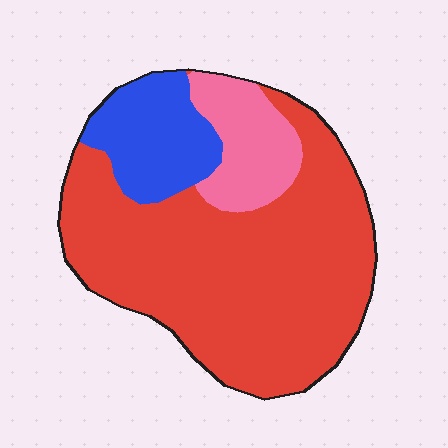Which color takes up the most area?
Red, at roughly 70%.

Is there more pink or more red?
Red.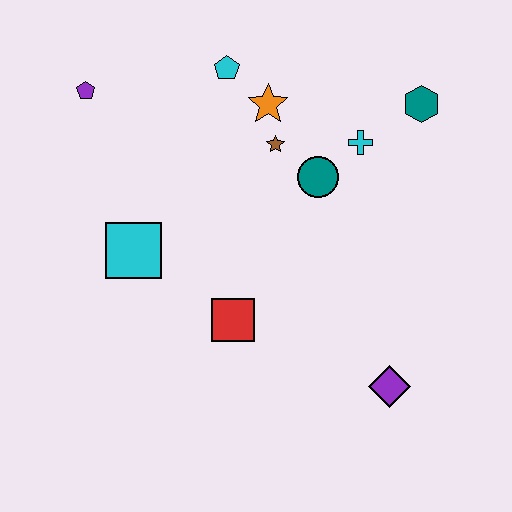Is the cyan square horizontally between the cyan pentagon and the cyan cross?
No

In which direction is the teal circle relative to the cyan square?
The teal circle is to the right of the cyan square.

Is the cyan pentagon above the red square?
Yes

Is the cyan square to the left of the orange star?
Yes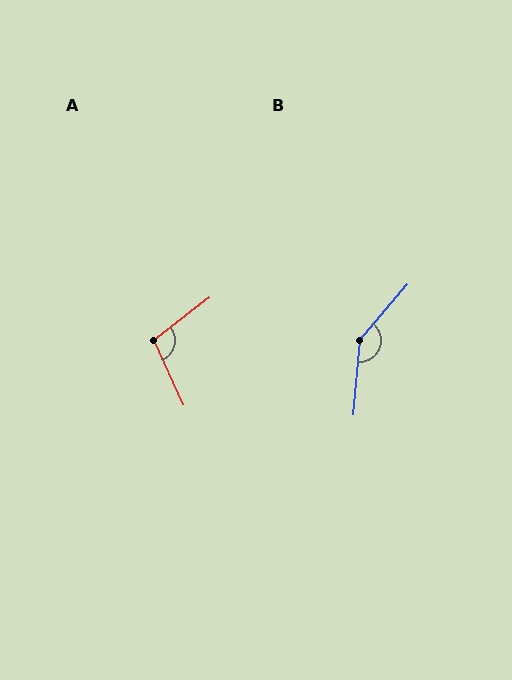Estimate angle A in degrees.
Approximately 103 degrees.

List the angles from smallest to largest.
A (103°), B (144°).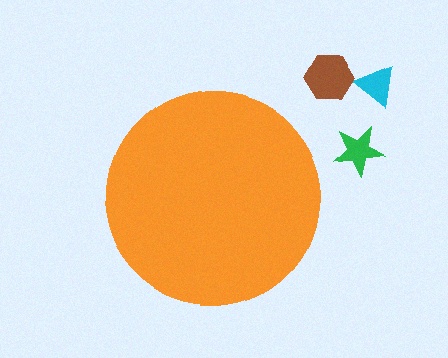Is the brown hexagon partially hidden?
No, the brown hexagon is fully visible.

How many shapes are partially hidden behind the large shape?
0 shapes are partially hidden.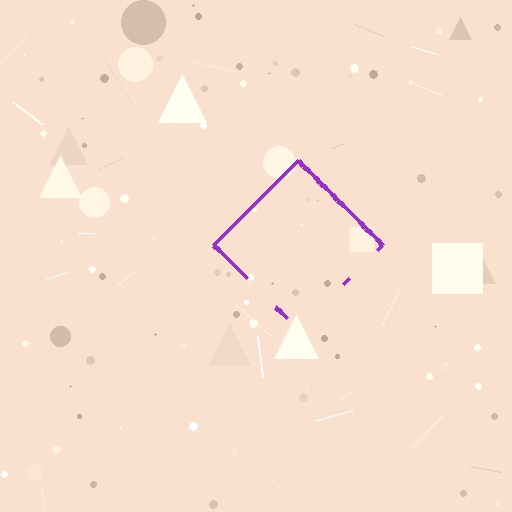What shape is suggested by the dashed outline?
The dashed outline suggests a diamond.